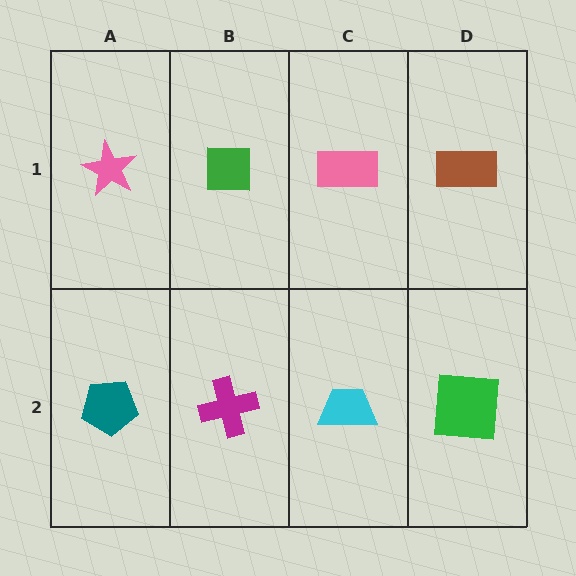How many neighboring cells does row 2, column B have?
3.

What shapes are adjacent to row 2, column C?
A pink rectangle (row 1, column C), a magenta cross (row 2, column B), a green square (row 2, column D).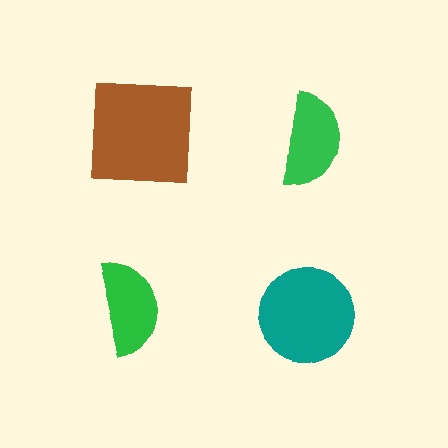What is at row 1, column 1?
A brown square.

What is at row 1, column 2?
A green semicircle.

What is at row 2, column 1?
A green semicircle.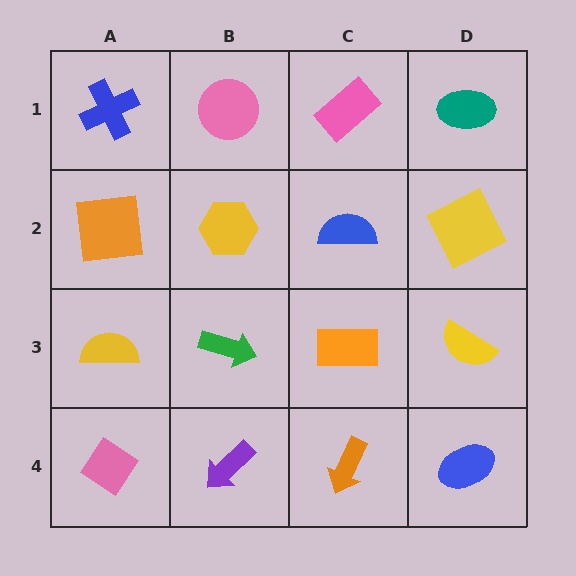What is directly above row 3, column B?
A yellow hexagon.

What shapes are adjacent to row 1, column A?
An orange square (row 2, column A), a pink circle (row 1, column B).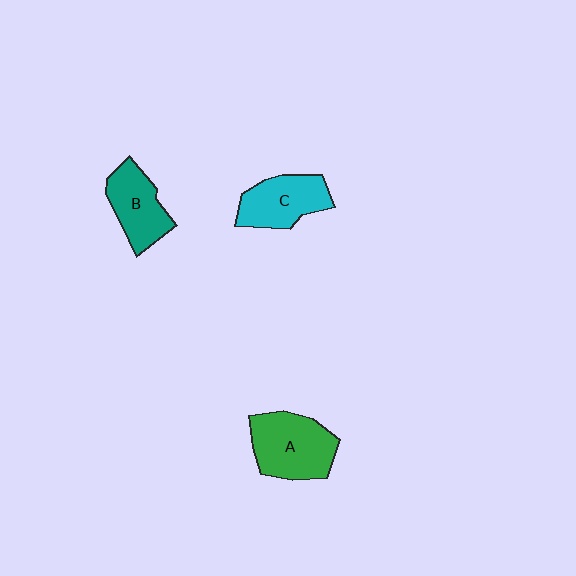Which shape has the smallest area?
Shape B (teal).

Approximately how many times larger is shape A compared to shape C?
Approximately 1.2 times.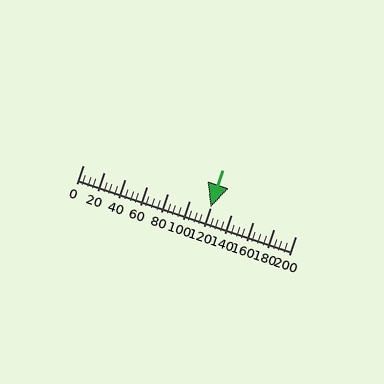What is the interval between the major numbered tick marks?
The major tick marks are spaced 20 units apart.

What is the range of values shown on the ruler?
The ruler shows values from 0 to 200.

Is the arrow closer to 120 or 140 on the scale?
The arrow is closer to 120.